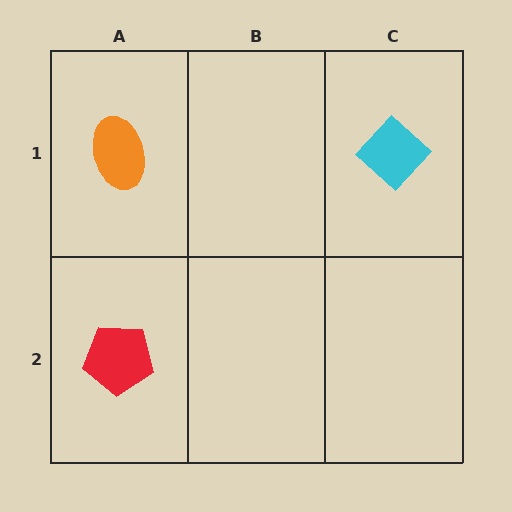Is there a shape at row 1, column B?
No, that cell is empty.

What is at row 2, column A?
A red pentagon.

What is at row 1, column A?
An orange ellipse.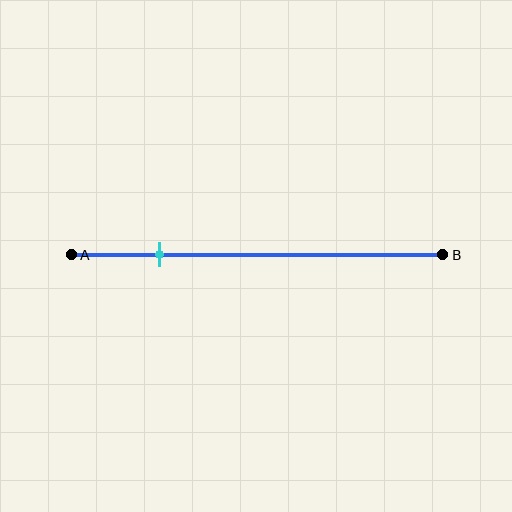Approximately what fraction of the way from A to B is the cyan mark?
The cyan mark is approximately 25% of the way from A to B.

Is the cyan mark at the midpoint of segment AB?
No, the mark is at about 25% from A, not at the 50% midpoint.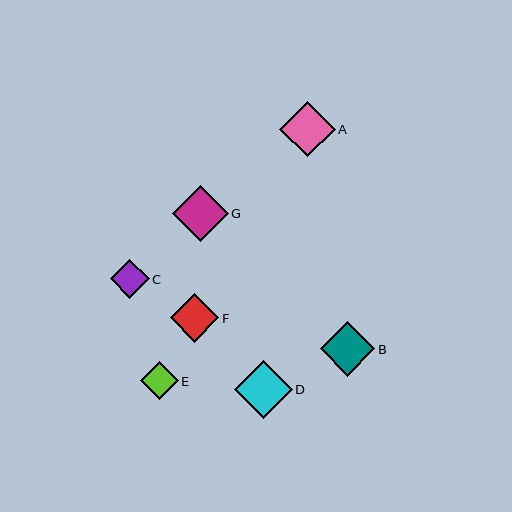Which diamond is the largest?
Diamond D is the largest with a size of approximately 58 pixels.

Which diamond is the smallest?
Diamond E is the smallest with a size of approximately 37 pixels.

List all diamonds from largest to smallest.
From largest to smallest: D, G, A, B, F, C, E.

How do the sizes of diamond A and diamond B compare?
Diamond A and diamond B are approximately the same size.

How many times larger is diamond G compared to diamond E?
Diamond G is approximately 1.5 times the size of diamond E.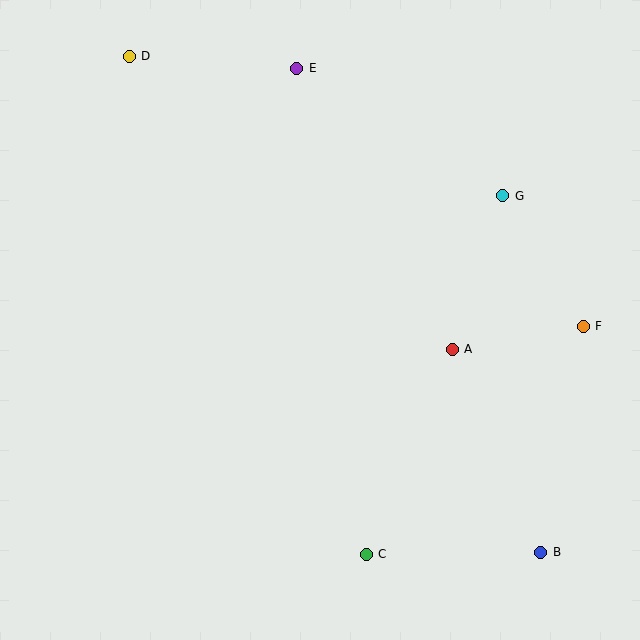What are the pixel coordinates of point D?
Point D is at (129, 57).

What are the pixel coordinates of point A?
Point A is at (452, 349).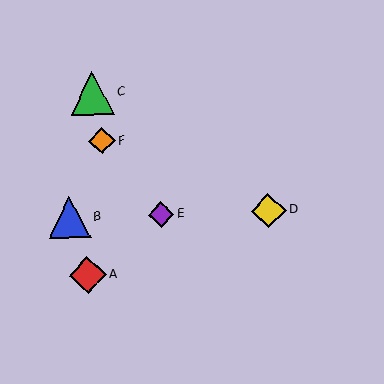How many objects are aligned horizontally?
3 objects (B, D, E) are aligned horizontally.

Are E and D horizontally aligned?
Yes, both are at y≈214.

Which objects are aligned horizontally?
Objects B, D, E are aligned horizontally.